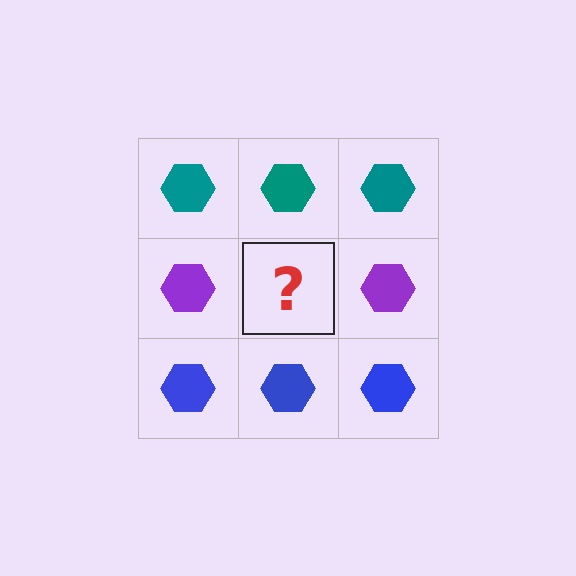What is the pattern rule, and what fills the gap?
The rule is that each row has a consistent color. The gap should be filled with a purple hexagon.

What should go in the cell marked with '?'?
The missing cell should contain a purple hexagon.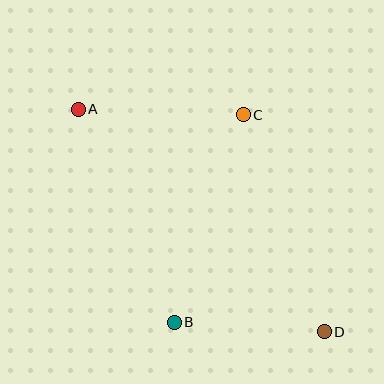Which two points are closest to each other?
Points B and D are closest to each other.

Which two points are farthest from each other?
Points A and D are farthest from each other.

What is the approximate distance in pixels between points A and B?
The distance between A and B is approximately 234 pixels.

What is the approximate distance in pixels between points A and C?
The distance between A and C is approximately 165 pixels.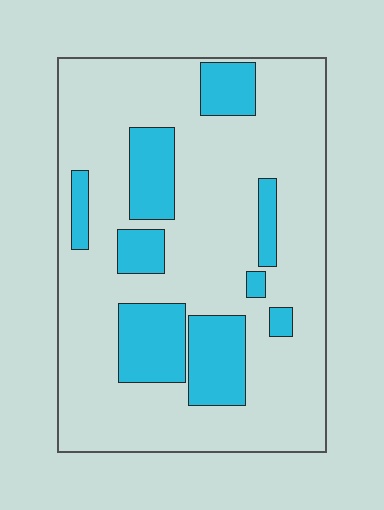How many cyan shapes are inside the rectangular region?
9.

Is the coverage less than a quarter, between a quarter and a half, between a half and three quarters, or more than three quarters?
Less than a quarter.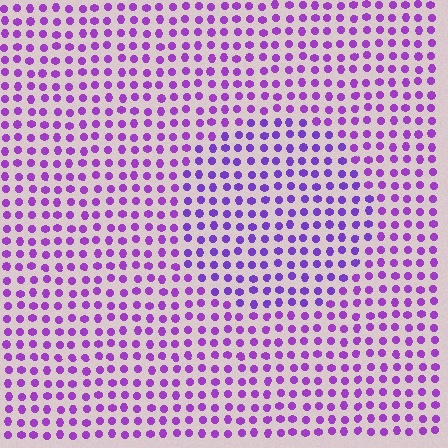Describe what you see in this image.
The image is filled with small purple elements in a uniform arrangement. A circle-shaped region is visible where the elements are tinted to a slightly different hue, forming a subtle color boundary.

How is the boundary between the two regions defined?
The boundary is defined purely by a slight shift in hue (about 18 degrees). Spacing, size, and orientation are identical on both sides.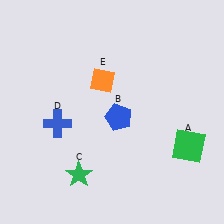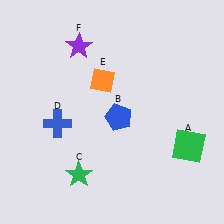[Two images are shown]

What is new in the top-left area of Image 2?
A purple star (F) was added in the top-left area of Image 2.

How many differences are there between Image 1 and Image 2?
There is 1 difference between the two images.